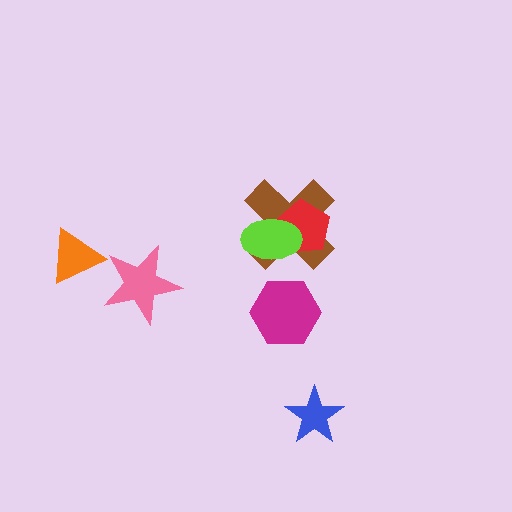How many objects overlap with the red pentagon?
2 objects overlap with the red pentagon.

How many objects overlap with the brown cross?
2 objects overlap with the brown cross.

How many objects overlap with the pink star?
0 objects overlap with the pink star.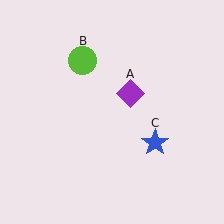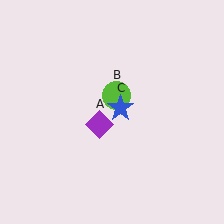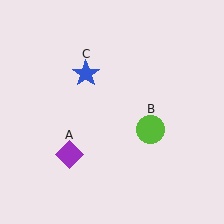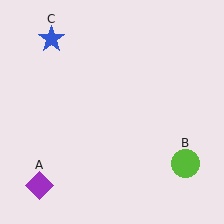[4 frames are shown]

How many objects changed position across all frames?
3 objects changed position: purple diamond (object A), lime circle (object B), blue star (object C).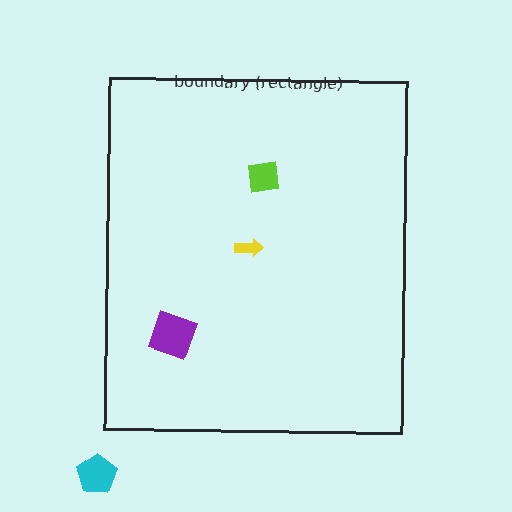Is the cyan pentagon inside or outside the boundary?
Outside.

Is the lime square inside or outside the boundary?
Inside.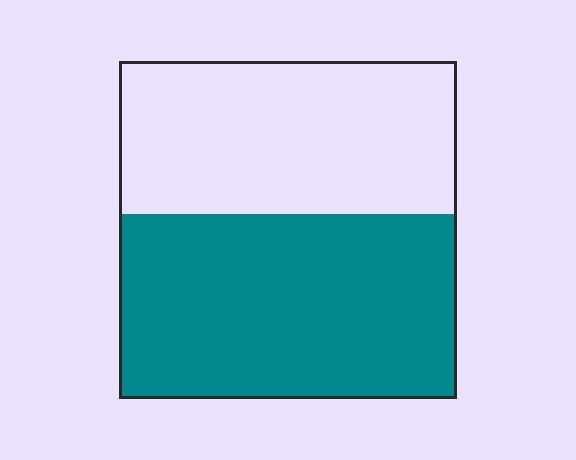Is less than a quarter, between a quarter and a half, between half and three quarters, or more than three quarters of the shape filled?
Between half and three quarters.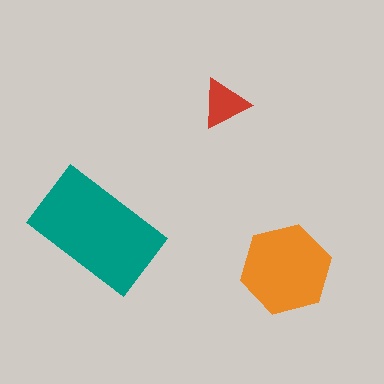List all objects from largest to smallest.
The teal rectangle, the orange hexagon, the red triangle.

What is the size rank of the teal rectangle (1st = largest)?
1st.